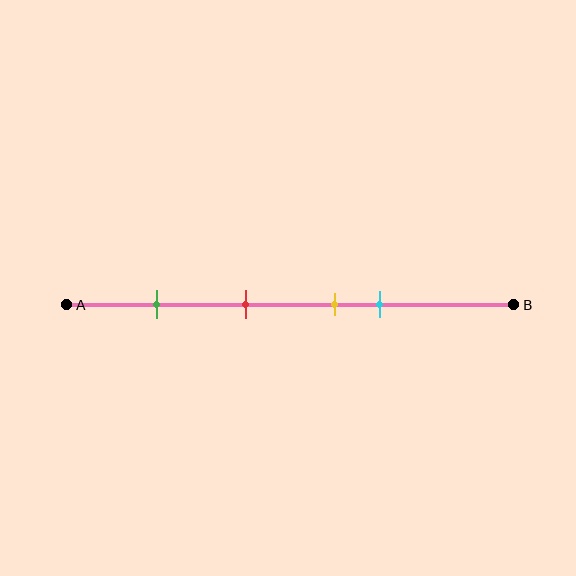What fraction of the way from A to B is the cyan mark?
The cyan mark is approximately 70% (0.7) of the way from A to B.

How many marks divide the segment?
There are 4 marks dividing the segment.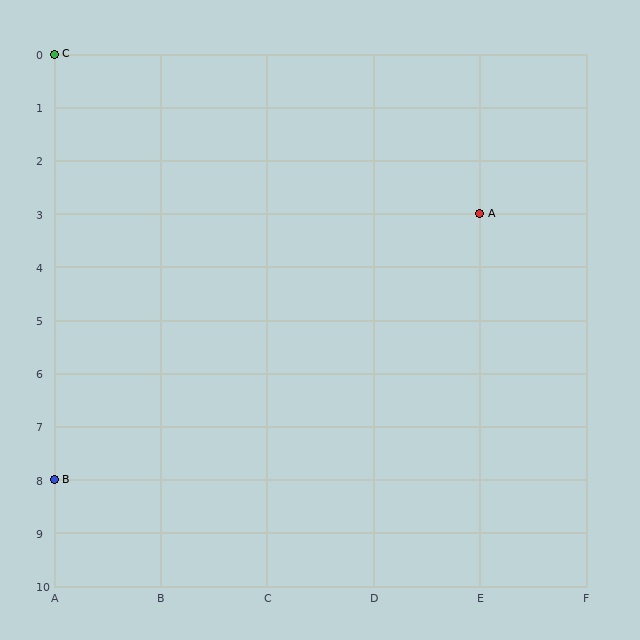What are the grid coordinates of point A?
Point A is at grid coordinates (E, 3).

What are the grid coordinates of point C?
Point C is at grid coordinates (A, 0).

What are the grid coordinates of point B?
Point B is at grid coordinates (A, 8).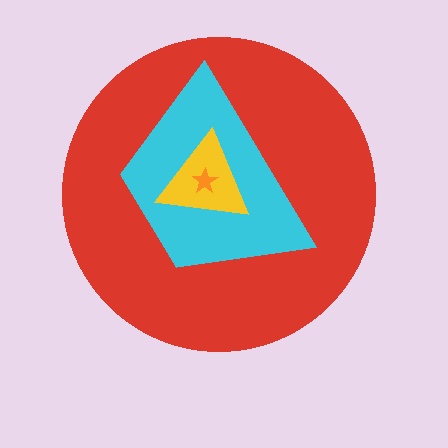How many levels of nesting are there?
4.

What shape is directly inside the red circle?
The cyan trapezoid.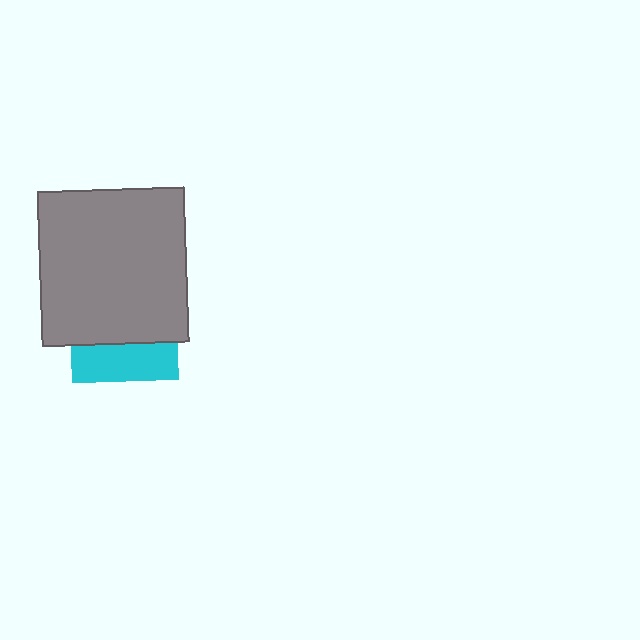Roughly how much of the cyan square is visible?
A small part of it is visible (roughly 36%).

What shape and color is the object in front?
The object in front is a gray rectangle.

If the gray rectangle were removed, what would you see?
You would see the complete cyan square.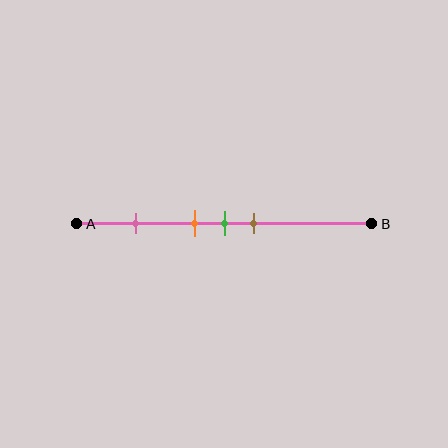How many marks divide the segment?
There are 4 marks dividing the segment.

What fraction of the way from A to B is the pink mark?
The pink mark is approximately 20% (0.2) of the way from A to B.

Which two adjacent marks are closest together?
The orange and green marks are the closest adjacent pair.